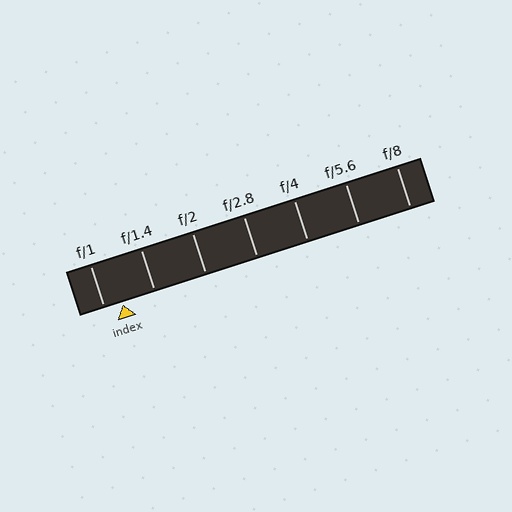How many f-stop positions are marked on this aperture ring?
There are 7 f-stop positions marked.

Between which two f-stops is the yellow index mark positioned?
The index mark is between f/1 and f/1.4.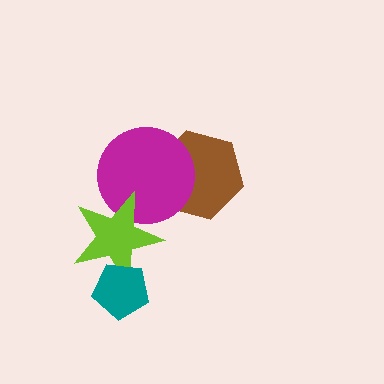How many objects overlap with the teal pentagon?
1 object overlaps with the teal pentagon.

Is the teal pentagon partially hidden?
No, no other shape covers it.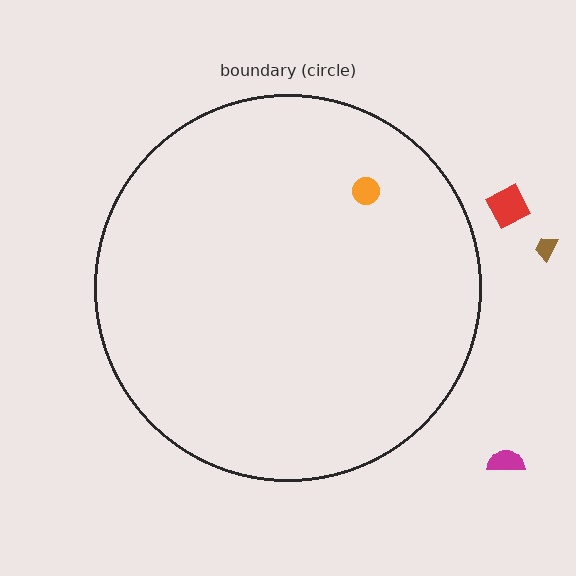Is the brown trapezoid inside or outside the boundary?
Outside.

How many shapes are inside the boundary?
1 inside, 3 outside.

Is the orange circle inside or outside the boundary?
Inside.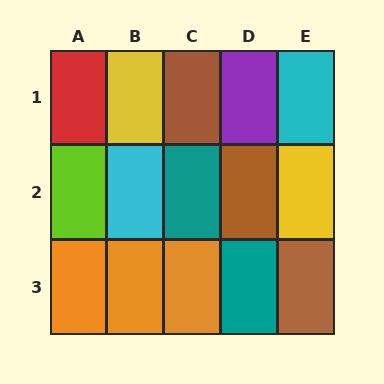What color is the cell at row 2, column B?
Cyan.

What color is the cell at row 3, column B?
Orange.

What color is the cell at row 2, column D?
Brown.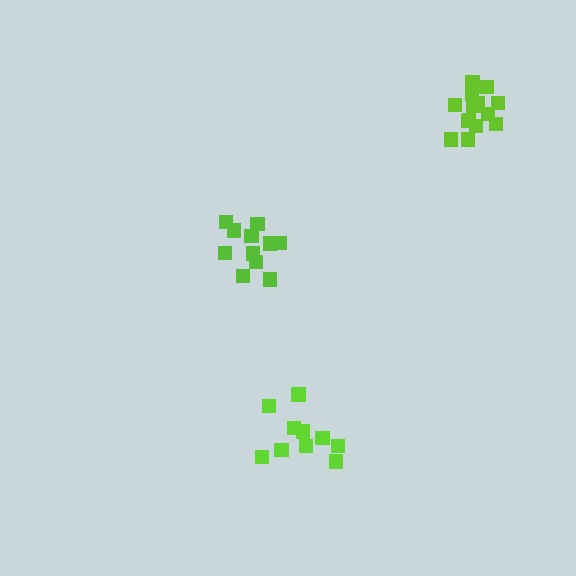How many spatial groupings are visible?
There are 3 spatial groupings.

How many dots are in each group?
Group 1: 11 dots, Group 2: 10 dots, Group 3: 14 dots (35 total).